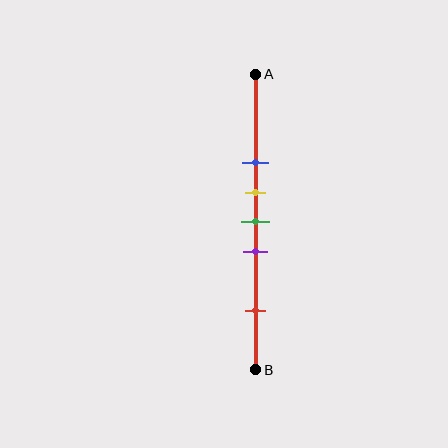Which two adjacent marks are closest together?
The yellow and green marks are the closest adjacent pair.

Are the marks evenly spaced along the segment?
No, the marks are not evenly spaced.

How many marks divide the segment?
There are 5 marks dividing the segment.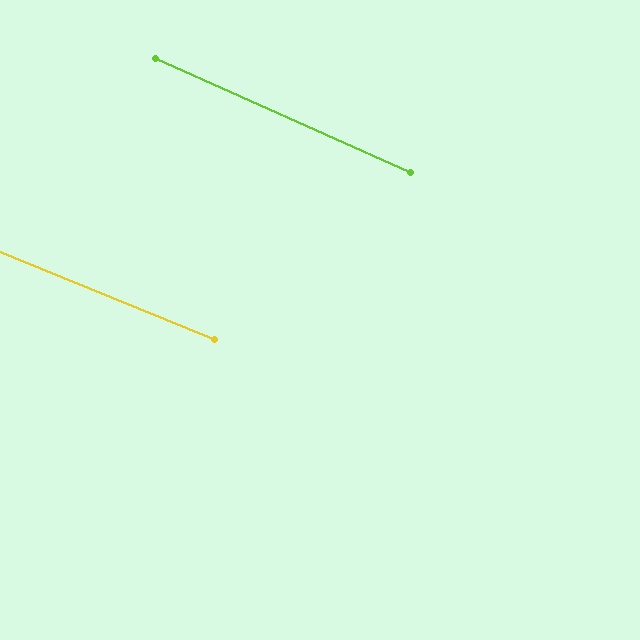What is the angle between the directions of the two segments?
Approximately 2 degrees.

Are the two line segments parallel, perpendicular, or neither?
Parallel — their directions differ by only 1.9°.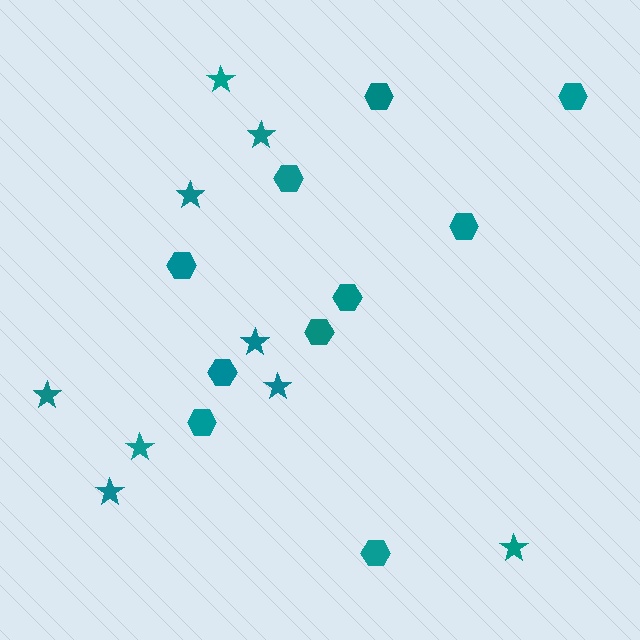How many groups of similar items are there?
There are 2 groups: one group of hexagons (10) and one group of stars (9).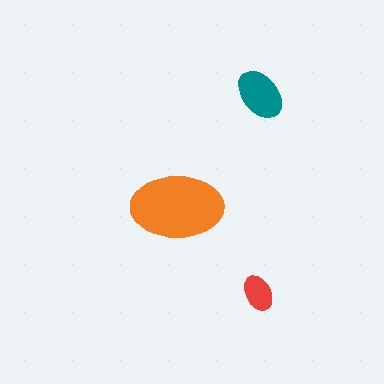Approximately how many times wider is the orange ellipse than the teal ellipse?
About 2 times wider.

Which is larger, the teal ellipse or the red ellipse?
The teal one.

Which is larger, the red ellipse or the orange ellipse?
The orange one.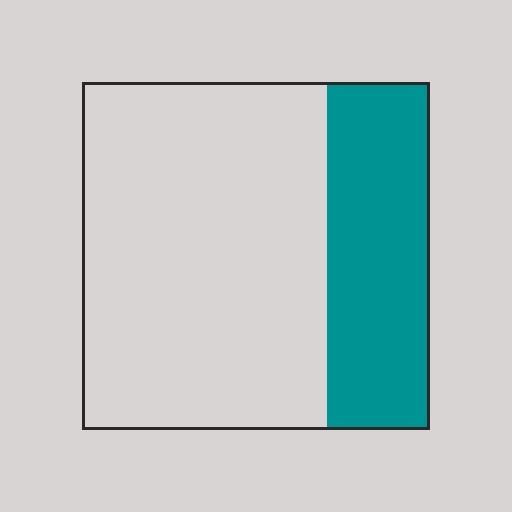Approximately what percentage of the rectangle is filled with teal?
Approximately 30%.